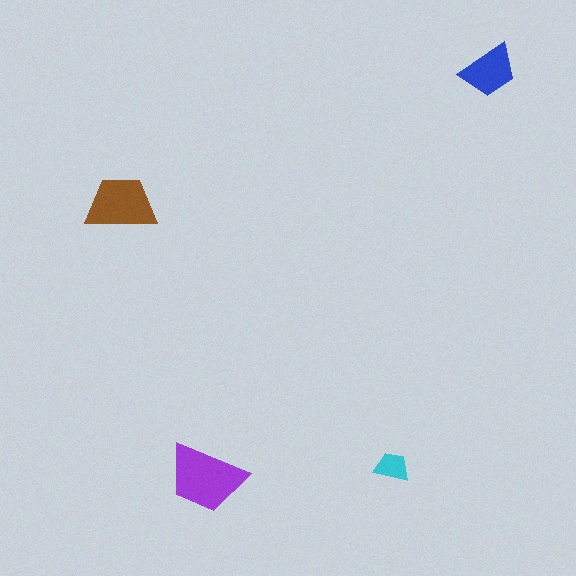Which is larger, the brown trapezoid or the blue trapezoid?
The brown one.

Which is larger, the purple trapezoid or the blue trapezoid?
The purple one.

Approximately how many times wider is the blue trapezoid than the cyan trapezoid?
About 1.5 times wider.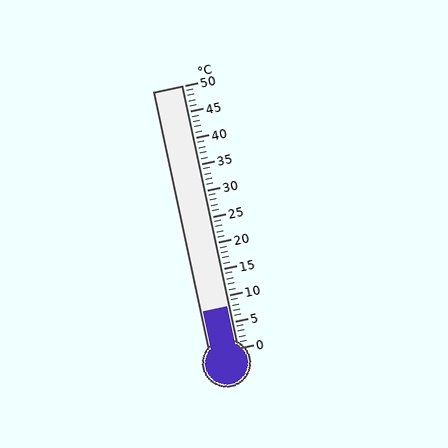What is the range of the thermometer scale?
The thermometer scale ranges from 0°C to 50°C.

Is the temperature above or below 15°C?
The temperature is below 15°C.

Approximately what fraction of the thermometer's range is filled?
The thermometer is filled to approximately 15% of its range.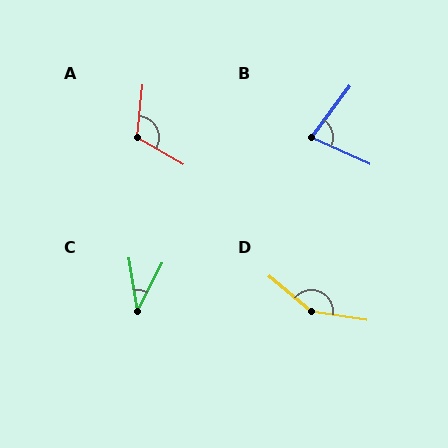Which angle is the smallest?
C, at approximately 36 degrees.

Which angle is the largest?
D, at approximately 149 degrees.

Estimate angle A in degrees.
Approximately 113 degrees.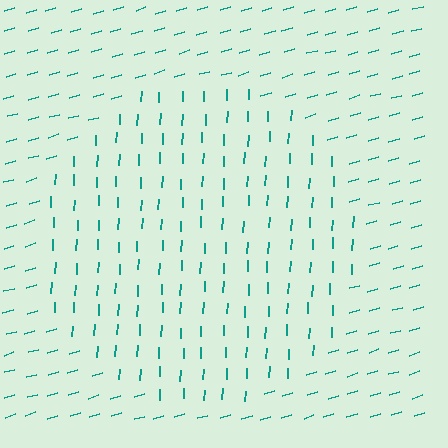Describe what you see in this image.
The image is filled with small teal line segments. A circle region in the image has lines oriented differently from the surrounding lines, creating a visible texture boundary.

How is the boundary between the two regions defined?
The boundary is defined purely by a change in line orientation (approximately 71 degrees difference). All lines are the same color and thickness.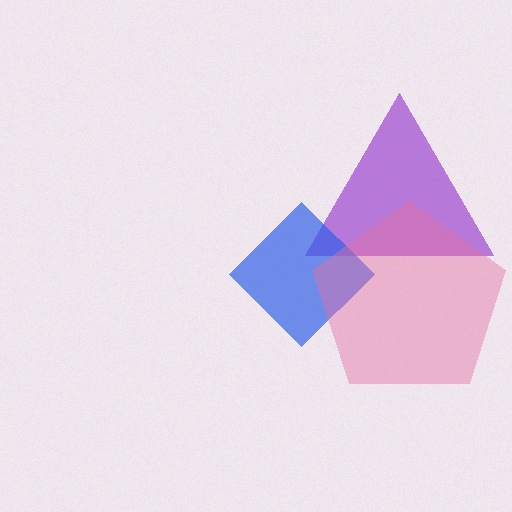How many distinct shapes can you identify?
There are 3 distinct shapes: a purple triangle, a blue diamond, a pink pentagon.